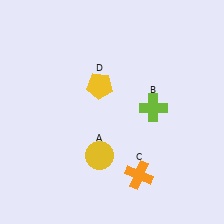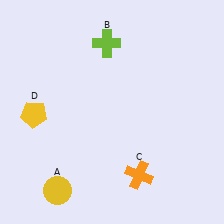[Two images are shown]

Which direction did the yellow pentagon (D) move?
The yellow pentagon (D) moved left.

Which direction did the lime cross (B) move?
The lime cross (B) moved up.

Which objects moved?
The objects that moved are: the yellow circle (A), the lime cross (B), the yellow pentagon (D).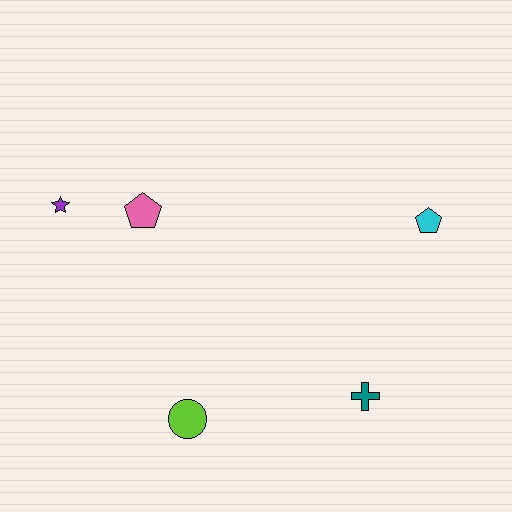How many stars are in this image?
There is 1 star.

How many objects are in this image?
There are 5 objects.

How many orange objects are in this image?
There are no orange objects.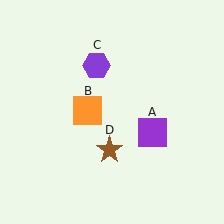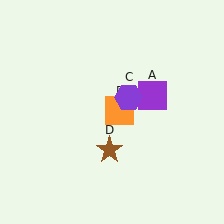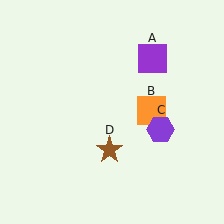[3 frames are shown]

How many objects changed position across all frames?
3 objects changed position: purple square (object A), orange square (object B), purple hexagon (object C).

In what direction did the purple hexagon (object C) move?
The purple hexagon (object C) moved down and to the right.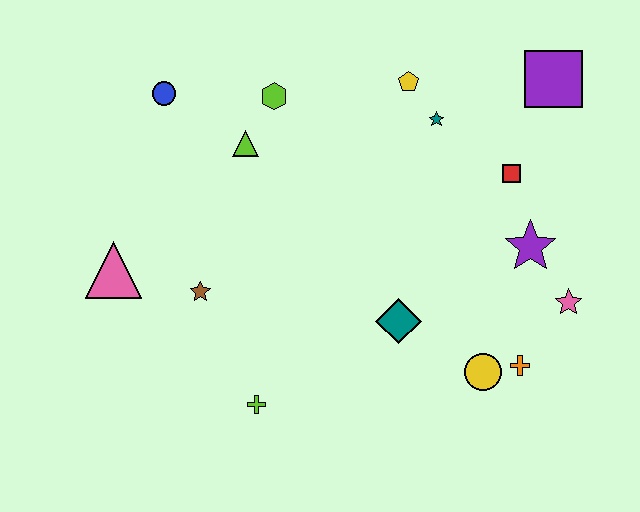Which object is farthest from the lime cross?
The purple square is farthest from the lime cross.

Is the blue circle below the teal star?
No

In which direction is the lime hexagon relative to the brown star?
The lime hexagon is above the brown star.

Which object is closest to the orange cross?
The yellow circle is closest to the orange cross.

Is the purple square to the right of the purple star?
Yes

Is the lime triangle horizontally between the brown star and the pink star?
Yes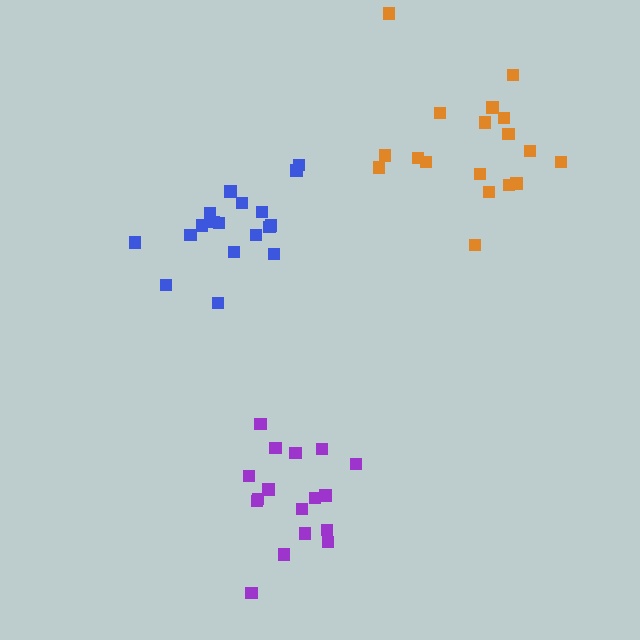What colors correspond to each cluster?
The clusters are colored: blue, orange, purple.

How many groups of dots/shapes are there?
There are 3 groups.